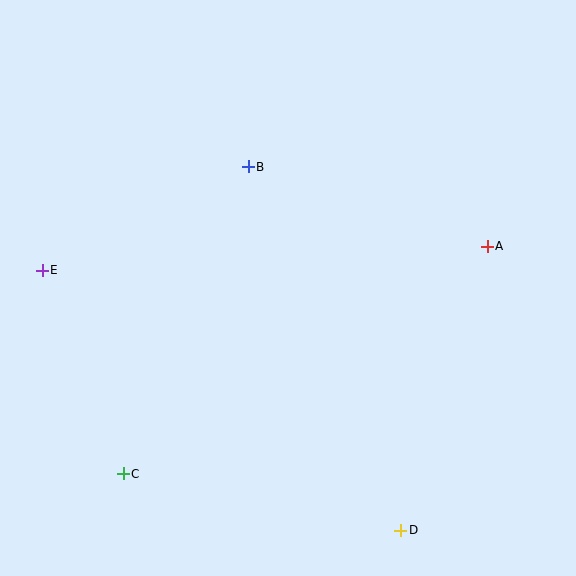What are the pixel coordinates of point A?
Point A is at (487, 246).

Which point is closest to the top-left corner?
Point E is closest to the top-left corner.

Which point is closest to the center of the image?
Point B at (248, 167) is closest to the center.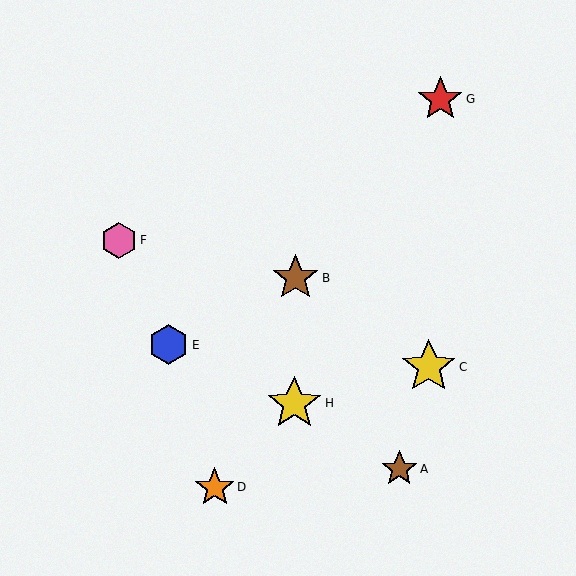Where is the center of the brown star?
The center of the brown star is at (399, 469).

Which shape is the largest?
The yellow star (labeled H) is the largest.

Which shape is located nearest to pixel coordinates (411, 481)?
The brown star (labeled A) at (399, 469) is nearest to that location.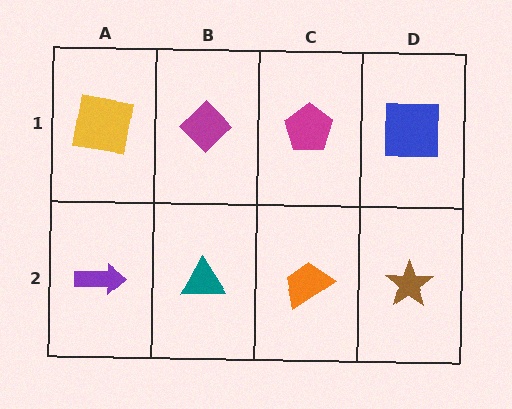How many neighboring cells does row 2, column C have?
3.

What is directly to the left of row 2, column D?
An orange trapezoid.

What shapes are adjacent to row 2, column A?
A yellow square (row 1, column A), a teal triangle (row 2, column B).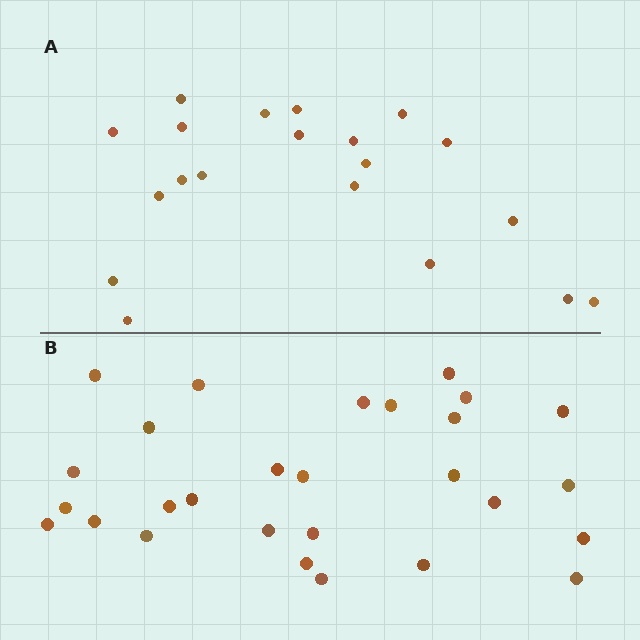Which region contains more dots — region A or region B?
Region B (the bottom region) has more dots.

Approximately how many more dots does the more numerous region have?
Region B has roughly 8 or so more dots than region A.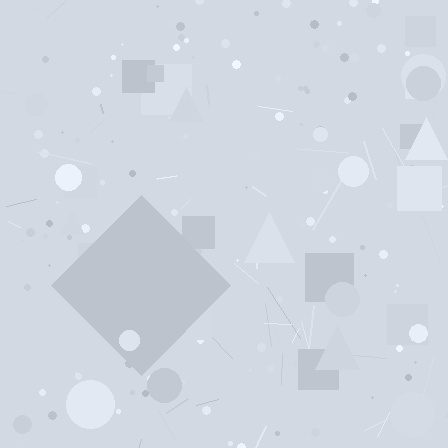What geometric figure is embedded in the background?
A diamond is embedded in the background.